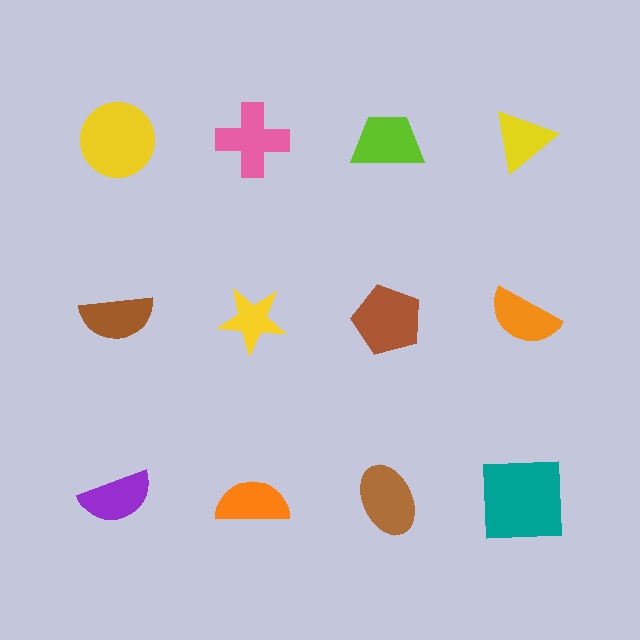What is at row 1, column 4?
A yellow triangle.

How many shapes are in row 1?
4 shapes.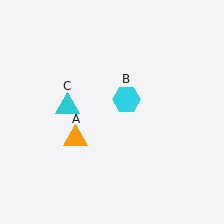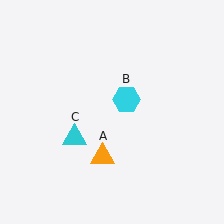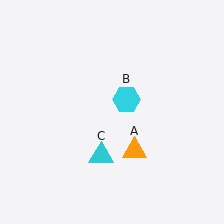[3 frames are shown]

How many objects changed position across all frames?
2 objects changed position: orange triangle (object A), cyan triangle (object C).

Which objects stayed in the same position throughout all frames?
Cyan hexagon (object B) remained stationary.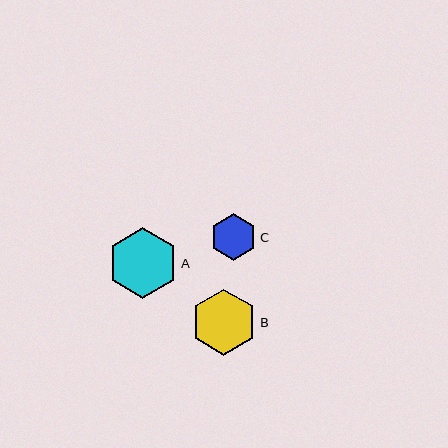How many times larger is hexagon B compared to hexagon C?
Hexagon B is approximately 1.4 times the size of hexagon C.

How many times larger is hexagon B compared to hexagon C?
Hexagon B is approximately 1.4 times the size of hexagon C.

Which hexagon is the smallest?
Hexagon C is the smallest with a size of approximately 47 pixels.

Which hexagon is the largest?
Hexagon A is the largest with a size of approximately 71 pixels.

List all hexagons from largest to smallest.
From largest to smallest: A, B, C.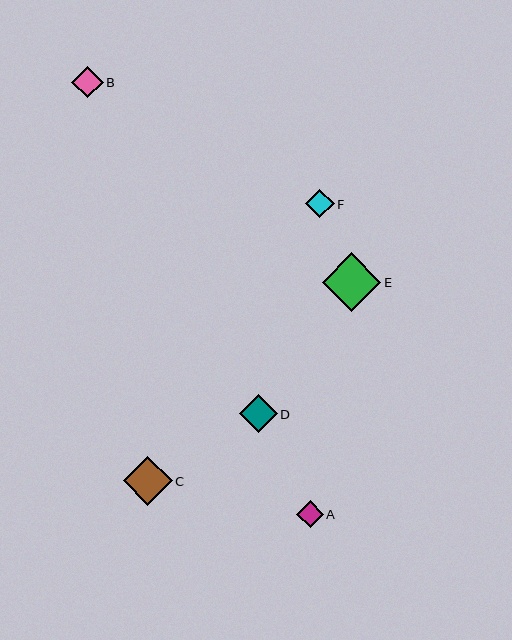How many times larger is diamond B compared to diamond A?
Diamond B is approximately 1.2 times the size of diamond A.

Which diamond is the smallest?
Diamond A is the smallest with a size of approximately 27 pixels.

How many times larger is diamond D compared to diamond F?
Diamond D is approximately 1.3 times the size of diamond F.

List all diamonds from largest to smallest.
From largest to smallest: E, C, D, B, F, A.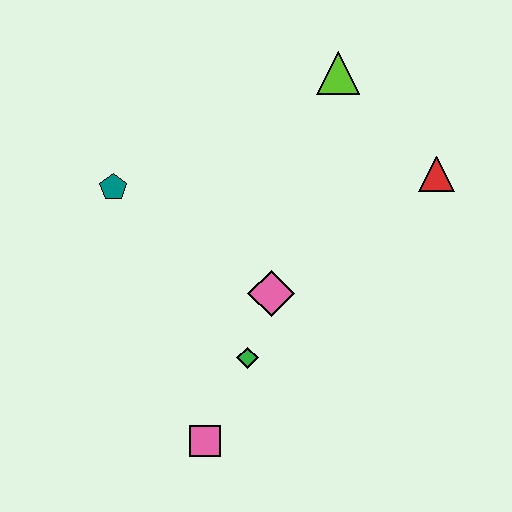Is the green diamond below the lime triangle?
Yes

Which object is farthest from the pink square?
The lime triangle is farthest from the pink square.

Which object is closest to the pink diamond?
The green diamond is closest to the pink diamond.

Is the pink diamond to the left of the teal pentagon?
No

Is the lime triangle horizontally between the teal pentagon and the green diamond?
No